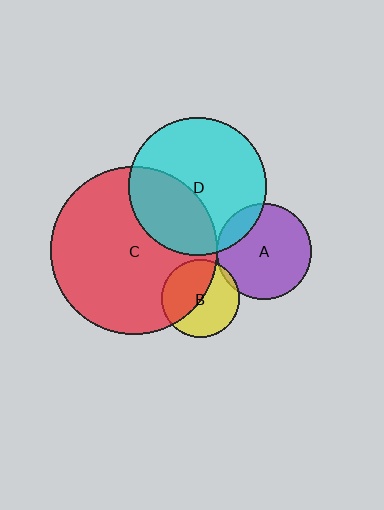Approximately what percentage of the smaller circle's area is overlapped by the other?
Approximately 5%.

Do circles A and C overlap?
Yes.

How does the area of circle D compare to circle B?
Approximately 3.1 times.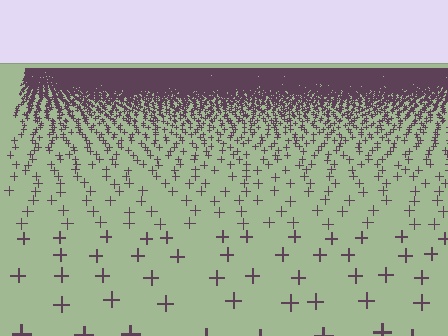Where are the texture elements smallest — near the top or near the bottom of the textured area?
Near the top.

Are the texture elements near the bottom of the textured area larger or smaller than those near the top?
Larger. Near the bottom, elements are closer to the viewer and appear at a bigger on-screen size.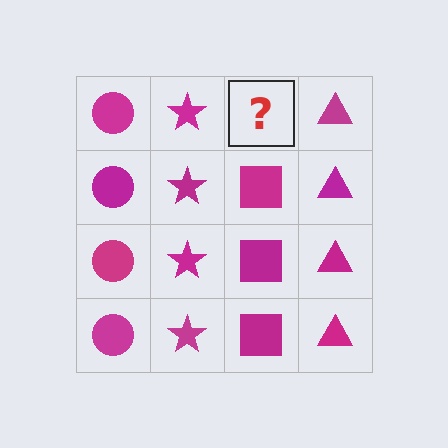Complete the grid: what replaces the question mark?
The question mark should be replaced with a magenta square.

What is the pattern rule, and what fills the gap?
The rule is that each column has a consistent shape. The gap should be filled with a magenta square.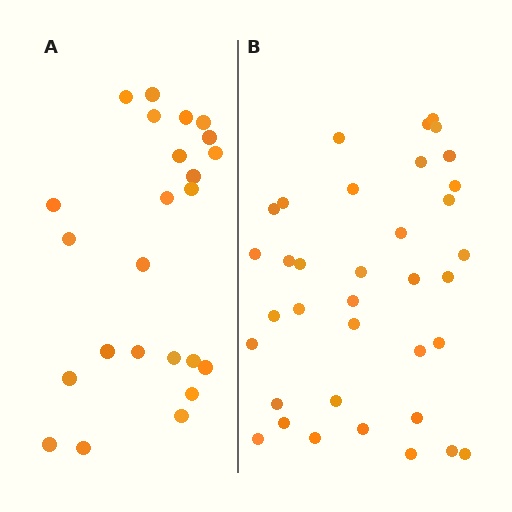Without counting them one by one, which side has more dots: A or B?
Region B (the right region) has more dots.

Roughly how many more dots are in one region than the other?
Region B has roughly 12 or so more dots than region A.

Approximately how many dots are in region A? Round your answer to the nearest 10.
About 20 dots. (The exact count is 24, which rounds to 20.)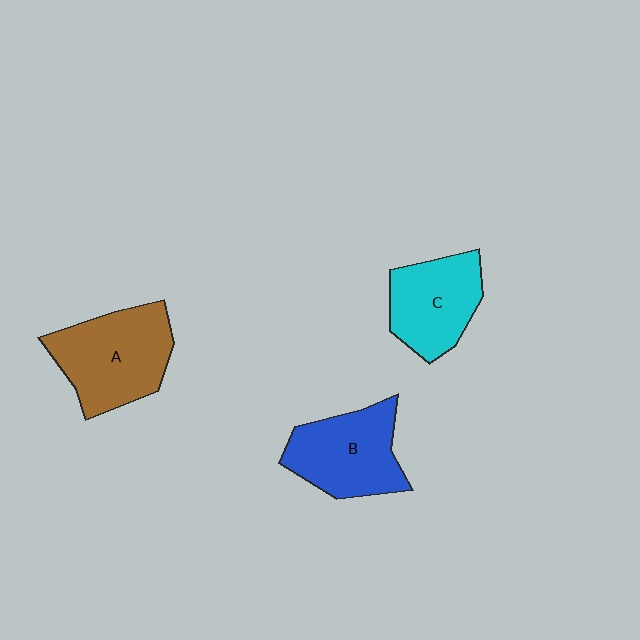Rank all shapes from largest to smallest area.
From largest to smallest: A (brown), B (blue), C (cyan).